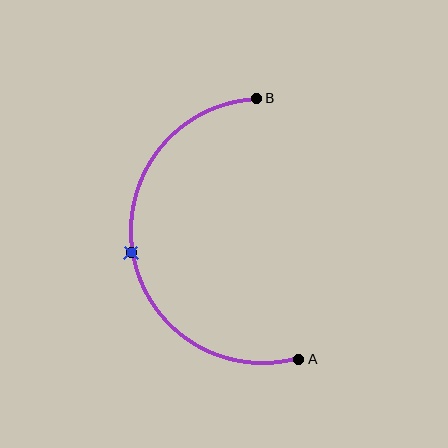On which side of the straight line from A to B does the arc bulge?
The arc bulges to the left of the straight line connecting A and B.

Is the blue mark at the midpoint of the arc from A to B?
Yes. The blue mark lies on the arc at equal arc-length from both A and B — it is the arc midpoint.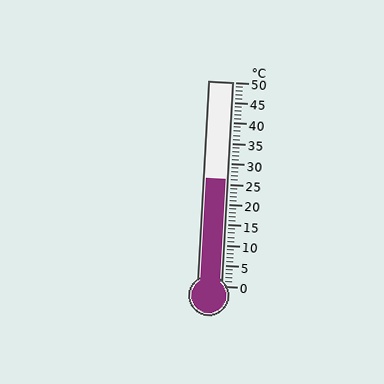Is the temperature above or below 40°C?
The temperature is below 40°C.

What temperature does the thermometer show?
The thermometer shows approximately 26°C.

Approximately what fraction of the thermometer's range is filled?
The thermometer is filled to approximately 50% of its range.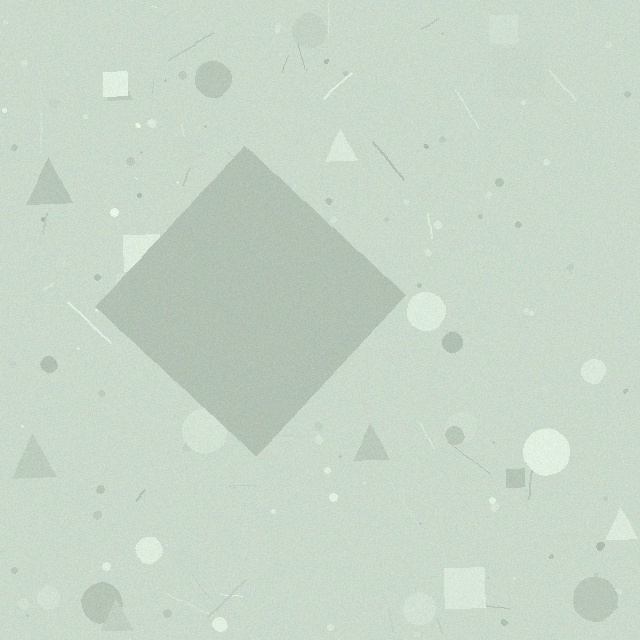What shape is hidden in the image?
A diamond is hidden in the image.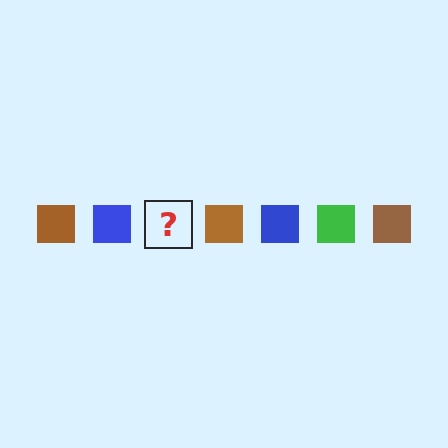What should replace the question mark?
The question mark should be replaced with a green square.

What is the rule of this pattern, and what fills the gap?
The rule is that the pattern cycles through brown, blue, green squares. The gap should be filled with a green square.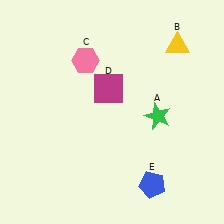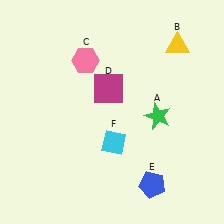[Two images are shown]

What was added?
A cyan diamond (F) was added in Image 2.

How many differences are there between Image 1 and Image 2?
There is 1 difference between the two images.